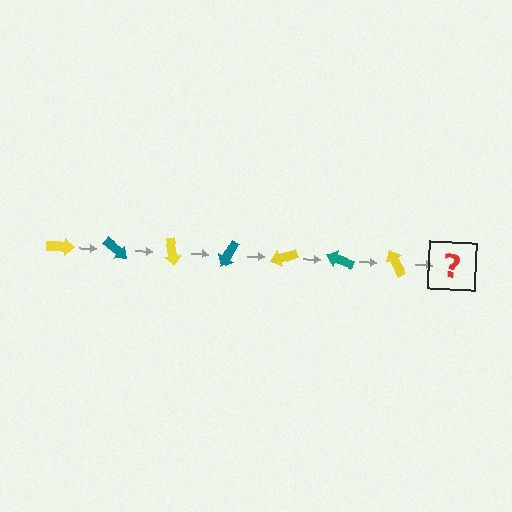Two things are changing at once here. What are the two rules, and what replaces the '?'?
The two rules are that it rotates 40 degrees each step and the color cycles through yellow and teal. The '?' should be a teal arrow, rotated 280 degrees from the start.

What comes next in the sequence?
The next element should be a teal arrow, rotated 280 degrees from the start.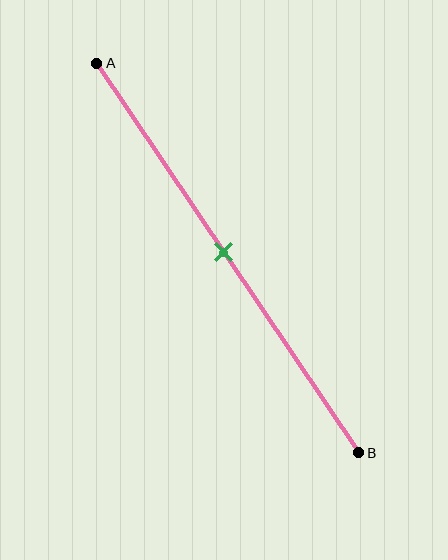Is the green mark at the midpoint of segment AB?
Yes, the mark is approximately at the midpoint.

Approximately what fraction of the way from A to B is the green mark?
The green mark is approximately 50% of the way from A to B.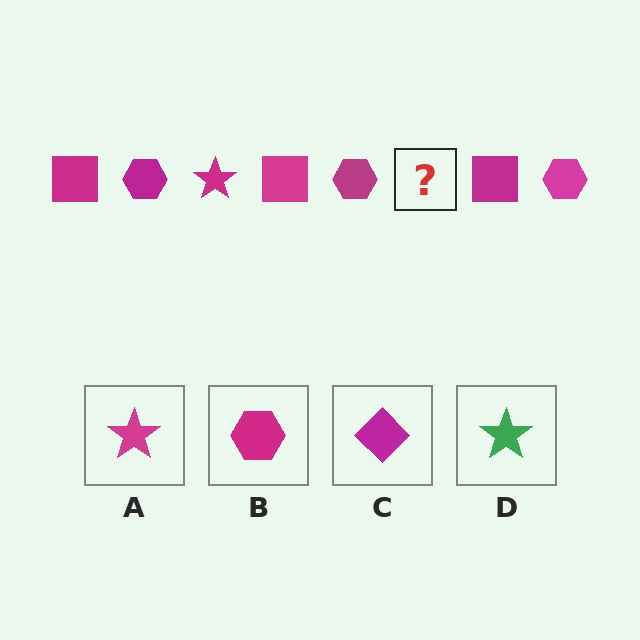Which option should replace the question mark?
Option A.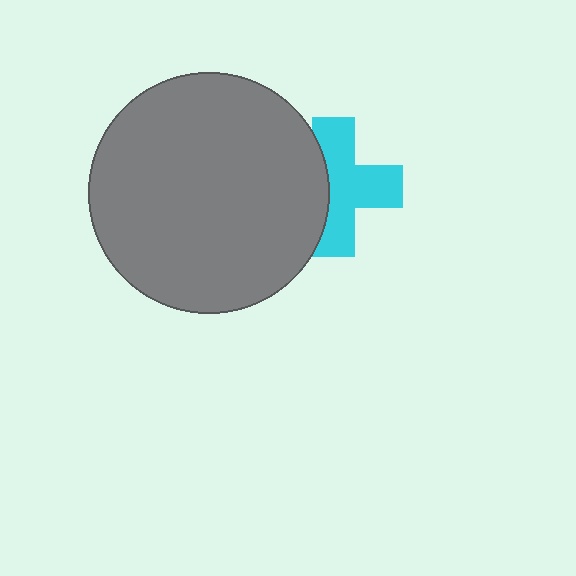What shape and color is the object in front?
The object in front is a gray circle.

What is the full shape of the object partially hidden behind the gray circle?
The partially hidden object is a cyan cross.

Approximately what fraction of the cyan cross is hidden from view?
Roughly 36% of the cyan cross is hidden behind the gray circle.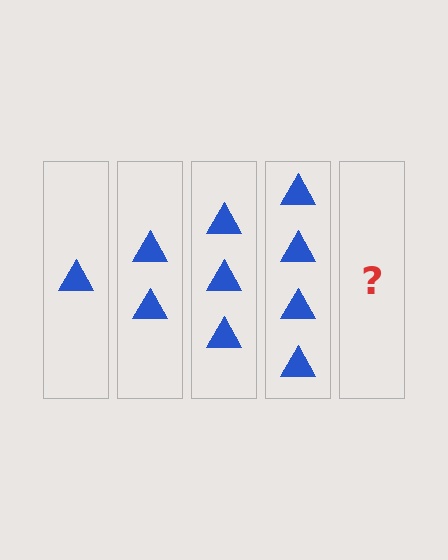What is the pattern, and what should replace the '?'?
The pattern is that each step adds one more triangle. The '?' should be 5 triangles.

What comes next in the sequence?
The next element should be 5 triangles.